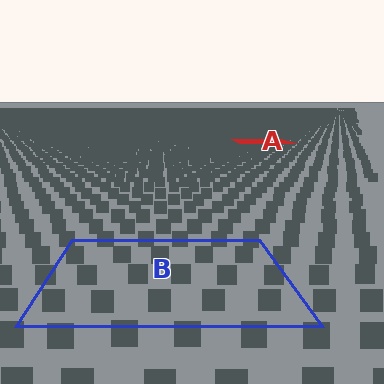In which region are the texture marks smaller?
The texture marks are smaller in region A, because it is farther away.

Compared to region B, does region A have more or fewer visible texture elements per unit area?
Region A has more texture elements per unit area — they are packed more densely because it is farther away.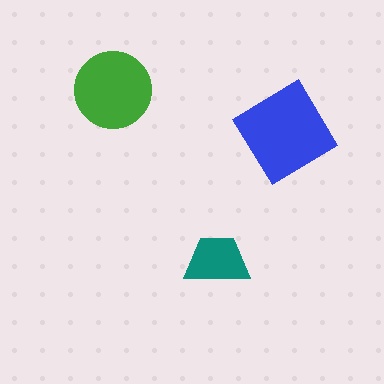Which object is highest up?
The green circle is topmost.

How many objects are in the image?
There are 3 objects in the image.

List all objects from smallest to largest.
The teal trapezoid, the green circle, the blue diamond.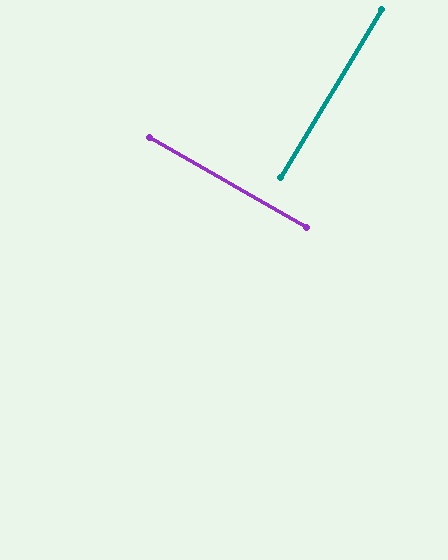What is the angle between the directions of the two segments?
Approximately 89 degrees.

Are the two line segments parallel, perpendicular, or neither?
Perpendicular — they meet at approximately 89°.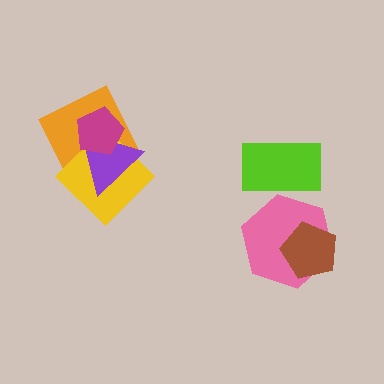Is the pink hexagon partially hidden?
Yes, it is partially covered by another shape.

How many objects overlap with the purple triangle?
3 objects overlap with the purple triangle.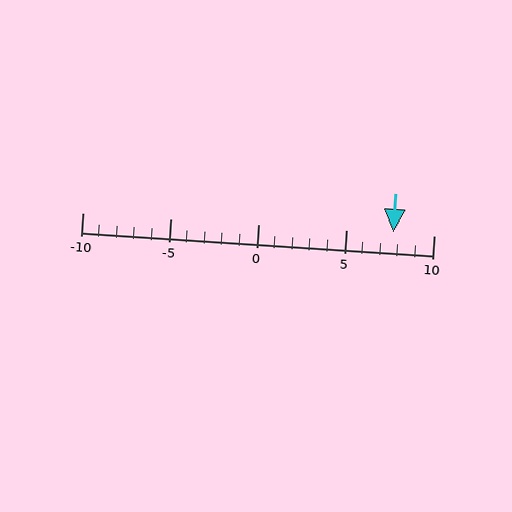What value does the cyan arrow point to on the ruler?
The cyan arrow points to approximately 8.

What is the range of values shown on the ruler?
The ruler shows values from -10 to 10.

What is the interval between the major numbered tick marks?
The major tick marks are spaced 5 units apart.